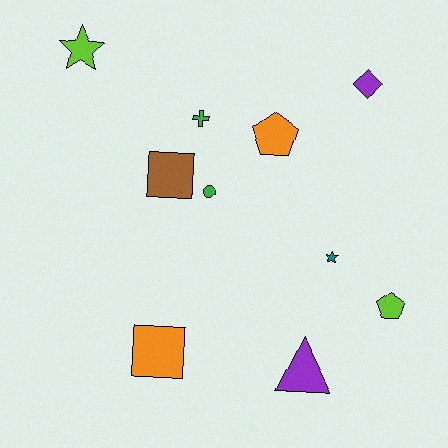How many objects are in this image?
There are 10 objects.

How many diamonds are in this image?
There is 1 diamond.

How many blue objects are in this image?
There are no blue objects.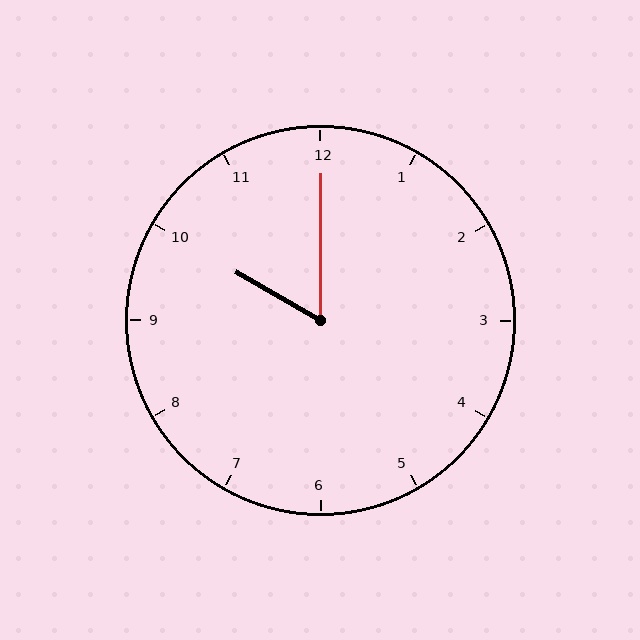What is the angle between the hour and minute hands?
Approximately 60 degrees.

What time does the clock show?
10:00.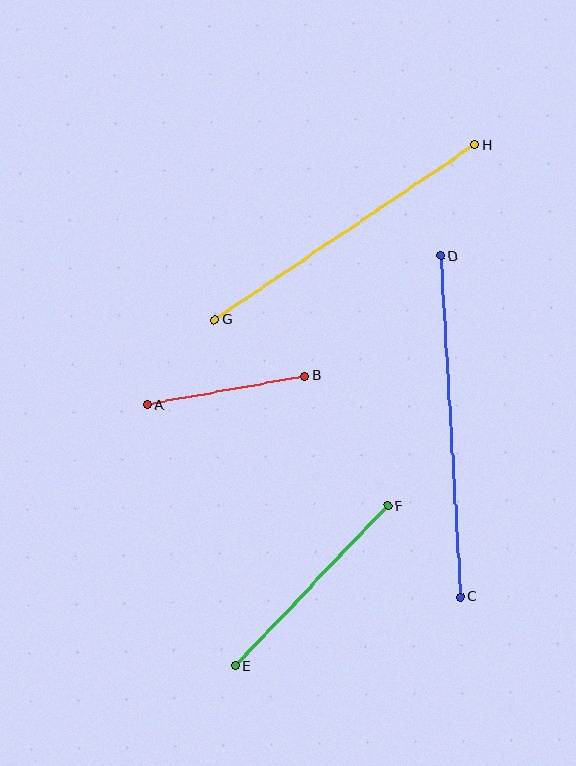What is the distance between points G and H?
The distance is approximately 314 pixels.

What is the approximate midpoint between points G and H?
The midpoint is at approximately (345, 232) pixels.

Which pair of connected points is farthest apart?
Points C and D are farthest apart.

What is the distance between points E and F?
The distance is approximately 221 pixels.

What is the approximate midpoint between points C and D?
The midpoint is at approximately (451, 426) pixels.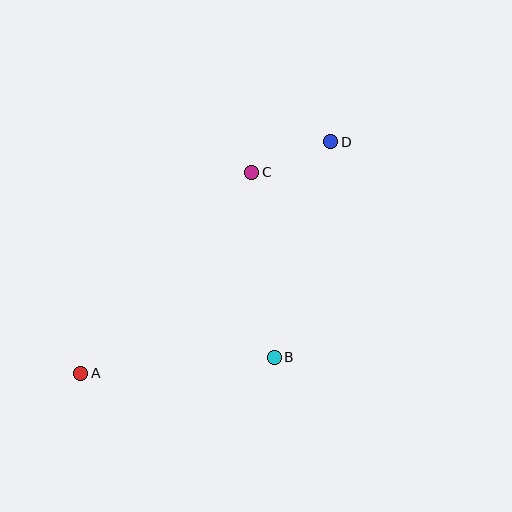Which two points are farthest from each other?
Points A and D are farthest from each other.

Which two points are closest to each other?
Points C and D are closest to each other.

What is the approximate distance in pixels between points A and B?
The distance between A and B is approximately 194 pixels.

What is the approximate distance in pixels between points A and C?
The distance between A and C is approximately 264 pixels.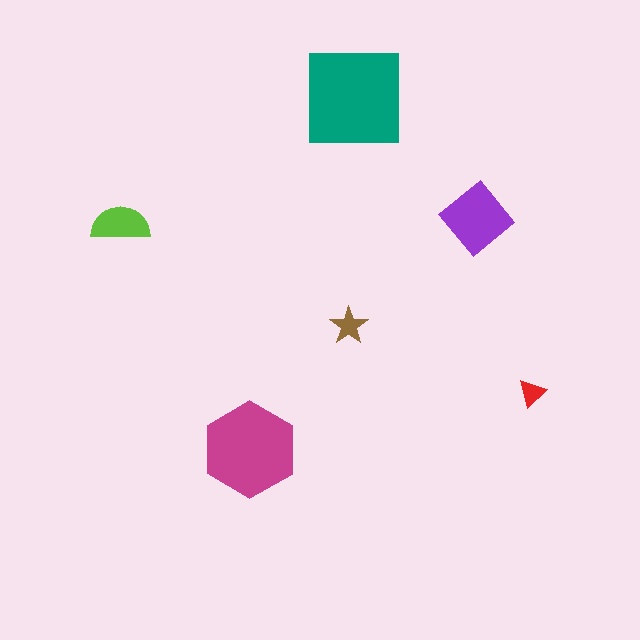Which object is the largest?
The teal square.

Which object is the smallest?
The red triangle.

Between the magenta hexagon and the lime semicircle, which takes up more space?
The magenta hexagon.